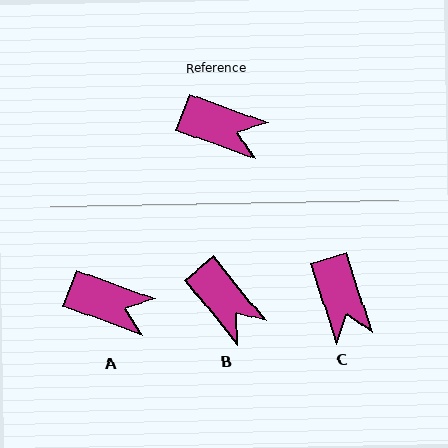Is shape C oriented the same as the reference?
No, it is off by about 52 degrees.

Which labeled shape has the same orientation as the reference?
A.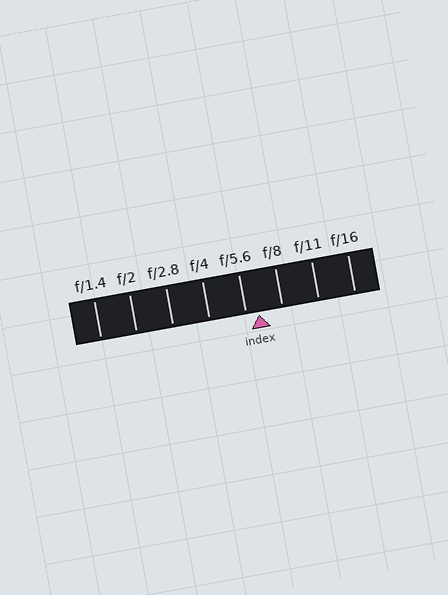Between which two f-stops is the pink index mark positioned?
The index mark is between f/5.6 and f/8.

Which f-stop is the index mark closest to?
The index mark is closest to f/5.6.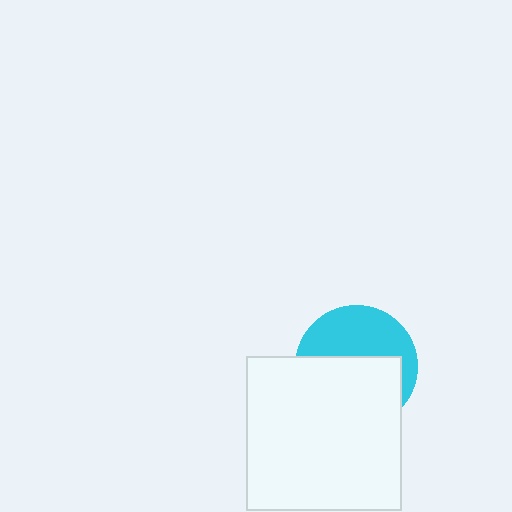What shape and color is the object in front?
The object in front is a white square.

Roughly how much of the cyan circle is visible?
A small part of it is visible (roughly 44%).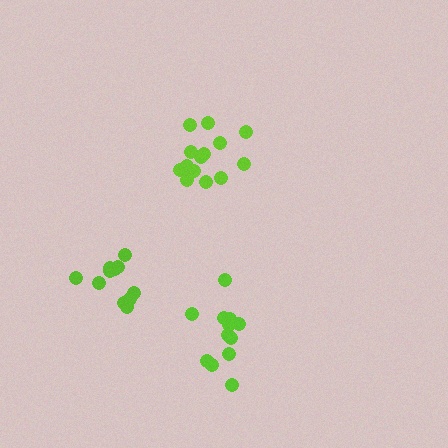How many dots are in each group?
Group 1: 14 dots, Group 2: 11 dots, Group 3: 12 dots (37 total).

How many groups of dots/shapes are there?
There are 3 groups.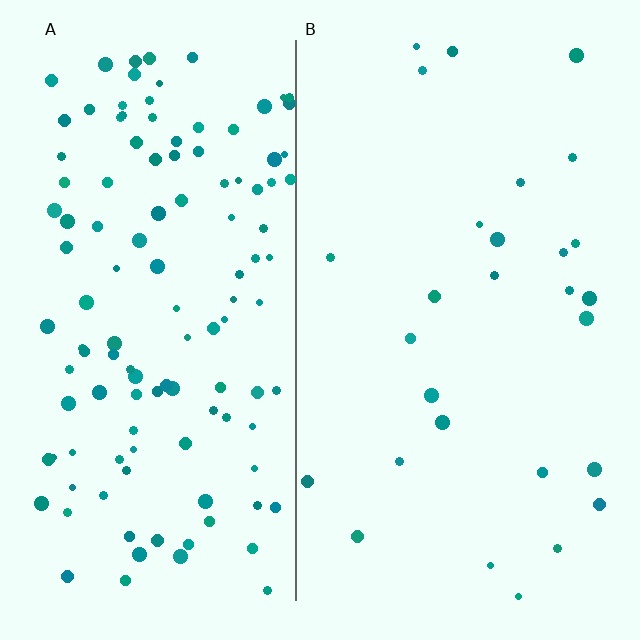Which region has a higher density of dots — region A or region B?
A (the left).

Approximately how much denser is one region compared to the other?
Approximately 4.4× — region A over region B.